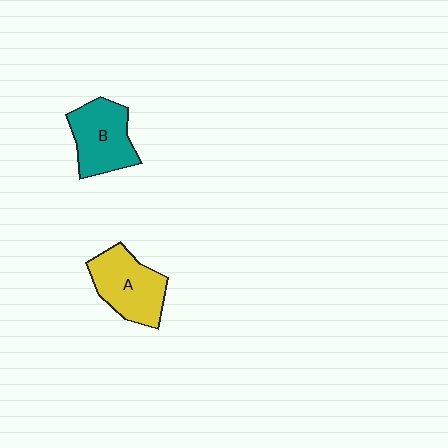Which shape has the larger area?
Shape A (yellow).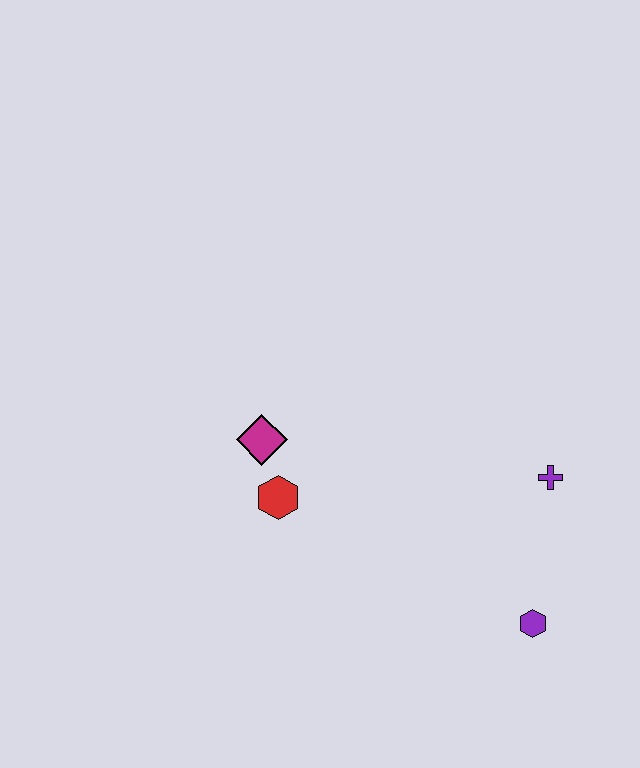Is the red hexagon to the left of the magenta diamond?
No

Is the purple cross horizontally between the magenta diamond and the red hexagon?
No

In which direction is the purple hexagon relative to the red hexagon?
The purple hexagon is to the right of the red hexagon.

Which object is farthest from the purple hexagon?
The magenta diamond is farthest from the purple hexagon.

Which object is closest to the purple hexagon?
The purple cross is closest to the purple hexagon.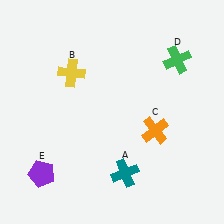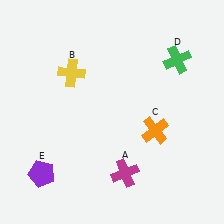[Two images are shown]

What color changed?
The cross (A) changed from teal in Image 1 to magenta in Image 2.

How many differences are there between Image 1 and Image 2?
There is 1 difference between the two images.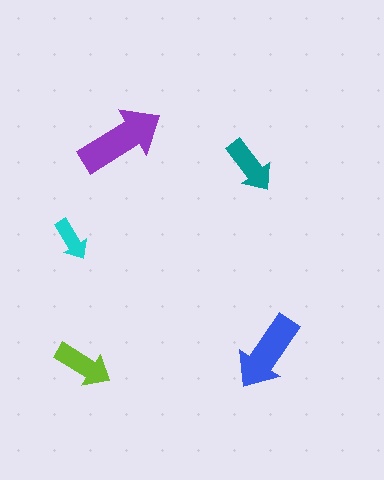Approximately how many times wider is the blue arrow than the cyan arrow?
About 2 times wider.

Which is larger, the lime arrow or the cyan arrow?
The lime one.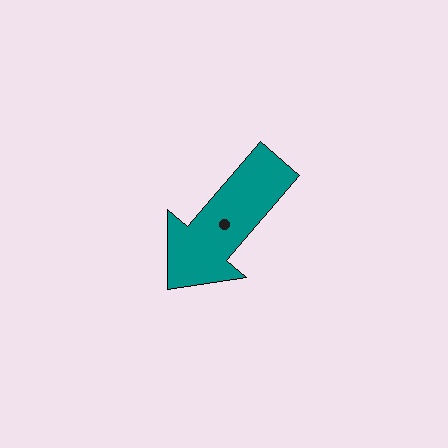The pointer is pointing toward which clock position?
Roughly 7 o'clock.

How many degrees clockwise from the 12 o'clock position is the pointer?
Approximately 221 degrees.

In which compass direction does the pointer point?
Southwest.